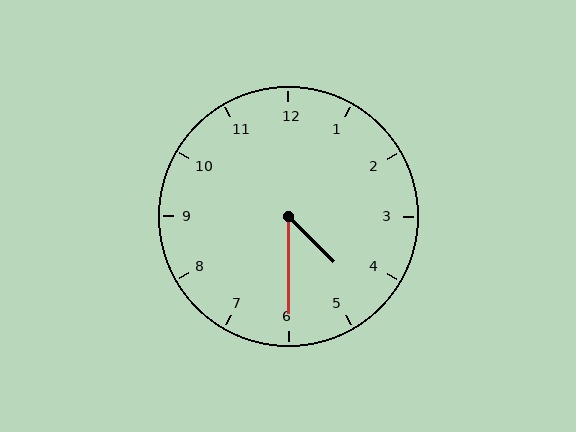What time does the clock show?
4:30.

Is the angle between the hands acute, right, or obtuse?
It is acute.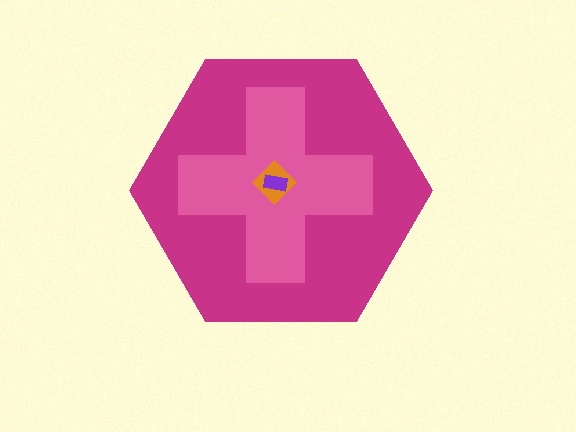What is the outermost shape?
The magenta hexagon.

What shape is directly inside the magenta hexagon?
The pink cross.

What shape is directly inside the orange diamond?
The purple rectangle.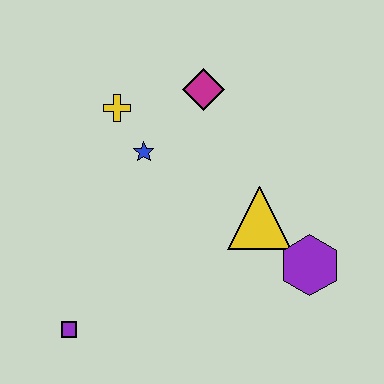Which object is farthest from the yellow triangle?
The purple square is farthest from the yellow triangle.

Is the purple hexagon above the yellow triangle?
No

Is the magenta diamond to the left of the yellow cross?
No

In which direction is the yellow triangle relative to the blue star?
The yellow triangle is to the right of the blue star.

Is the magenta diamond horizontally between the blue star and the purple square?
No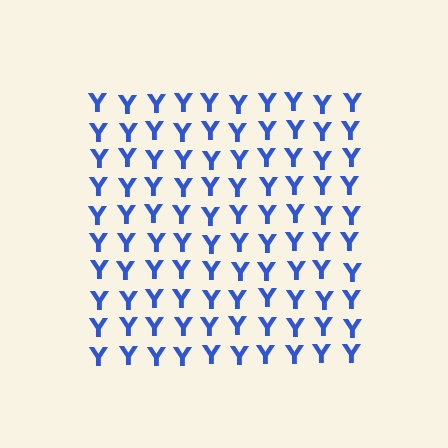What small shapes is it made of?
It is made of small letter Y's.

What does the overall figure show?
The overall figure shows a square.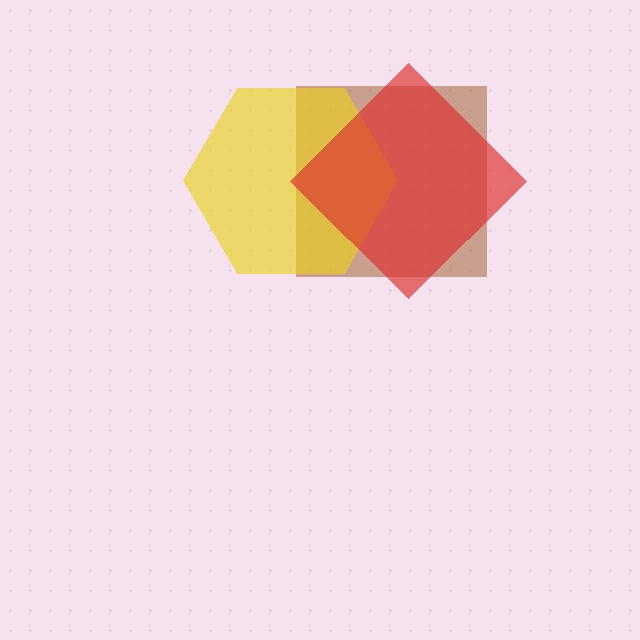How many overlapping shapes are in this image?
There are 3 overlapping shapes in the image.